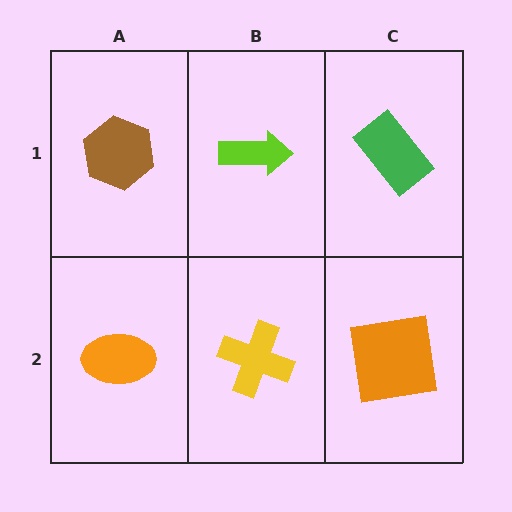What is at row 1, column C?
A green rectangle.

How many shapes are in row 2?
3 shapes.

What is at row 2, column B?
A yellow cross.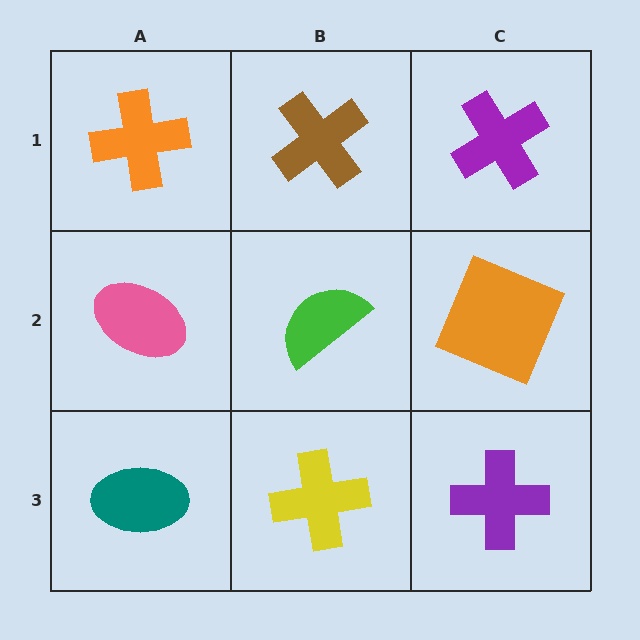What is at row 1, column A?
An orange cross.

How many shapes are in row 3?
3 shapes.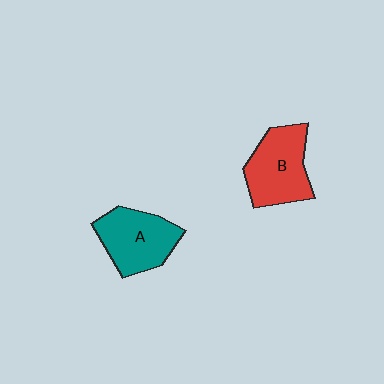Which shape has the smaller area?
Shape A (teal).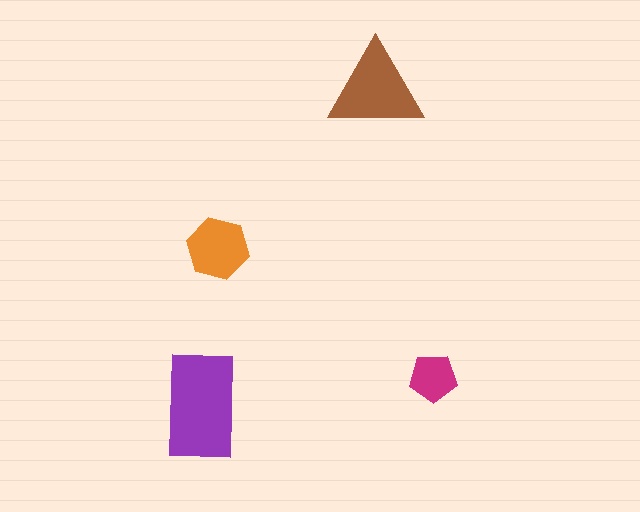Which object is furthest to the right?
The magenta pentagon is rightmost.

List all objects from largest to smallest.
The purple rectangle, the brown triangle, the orange hexagon, the magenta pentagon.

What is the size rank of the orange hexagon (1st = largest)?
3rd.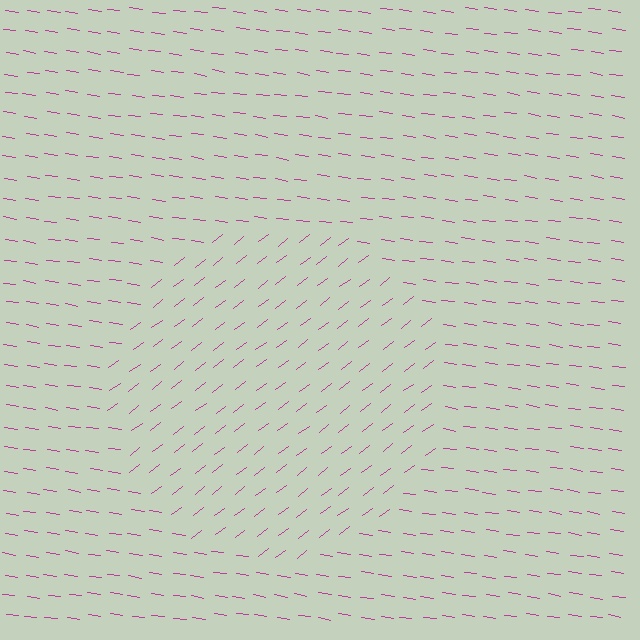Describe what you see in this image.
The image is filled with small magenta line segments. A circle region in the image has lines oriented differently from the surrounding lines, creating a visible texture boundary.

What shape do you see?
I see a circle.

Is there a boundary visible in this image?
Yes, there is a texture boundary formed by a change in line orientation.